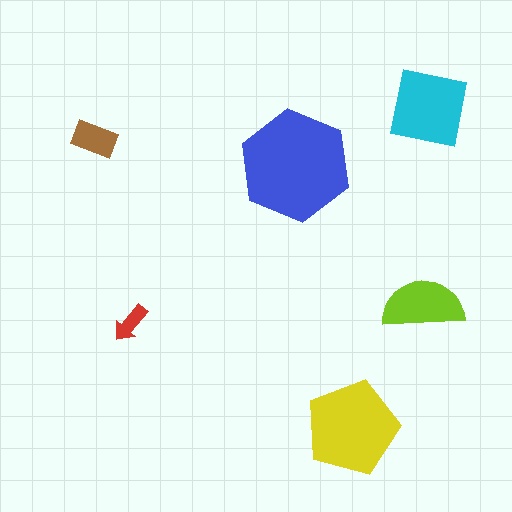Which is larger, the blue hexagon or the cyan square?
The blue hexagon.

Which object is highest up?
The cyan square is topmost.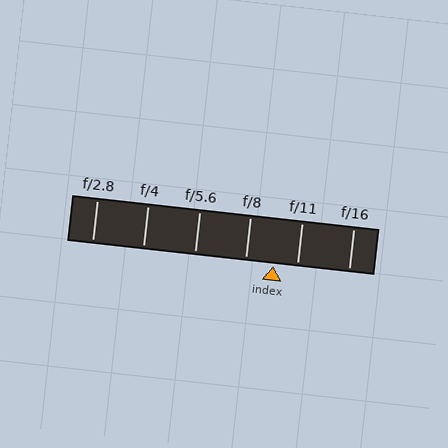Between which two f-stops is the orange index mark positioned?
The index mark is between f/8 and f/11.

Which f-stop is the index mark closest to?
The index mark is closest to f/11.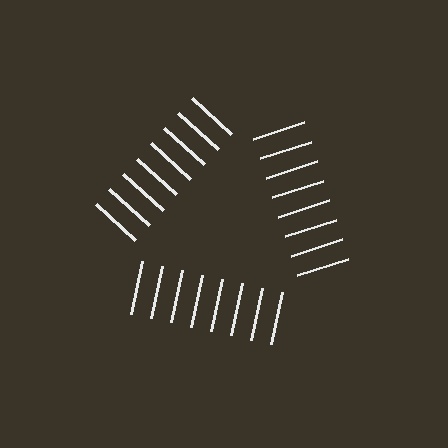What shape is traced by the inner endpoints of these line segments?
An illusory triangle — the line segments terminate on its edges but no continuous stroke is drawn.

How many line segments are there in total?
24 — 8 along each of the 3 edges.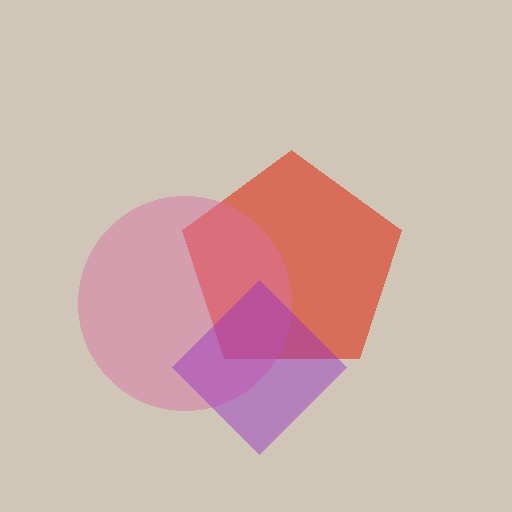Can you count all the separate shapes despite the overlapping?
Yes, there are 3 separate shapes.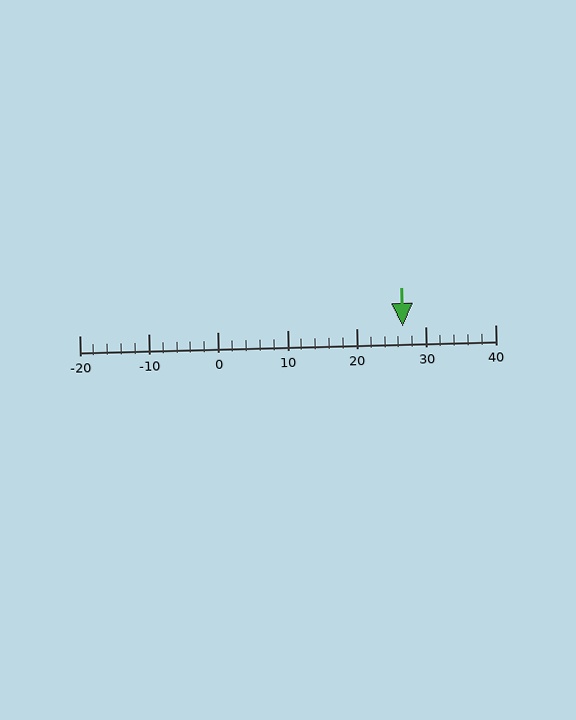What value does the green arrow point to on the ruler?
The green arrow points to approximately 27.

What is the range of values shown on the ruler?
The ruler shows values from -20 to 40.